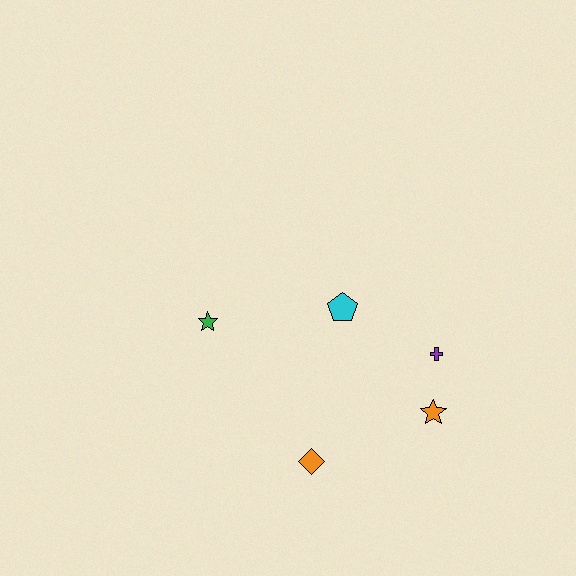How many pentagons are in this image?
There is 1 pentagon.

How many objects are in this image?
There are 5 objects.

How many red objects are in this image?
There are no red objects.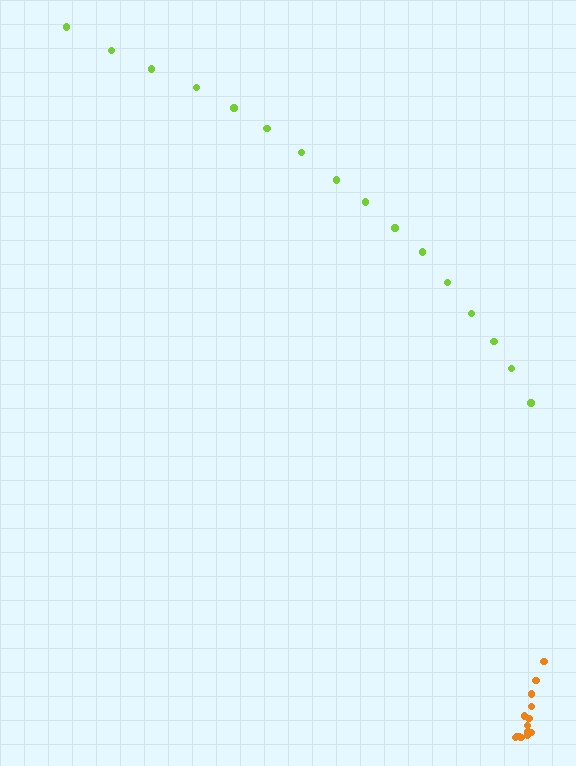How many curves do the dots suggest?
There are 2 distinct paths.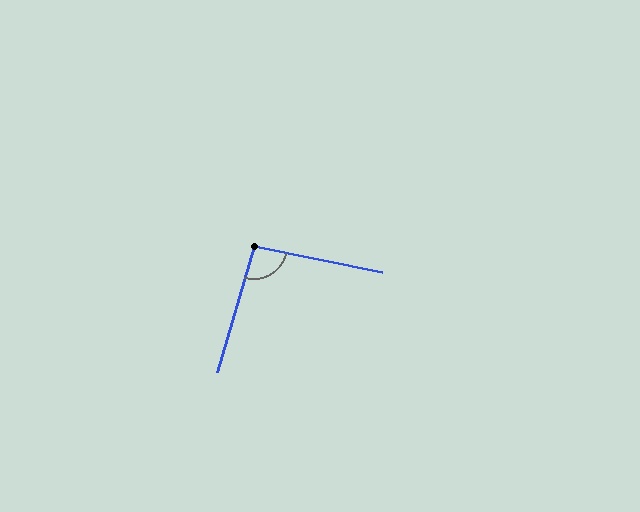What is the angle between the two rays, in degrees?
Approximately 94 degrees.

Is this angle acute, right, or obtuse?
It is approximately a right angle.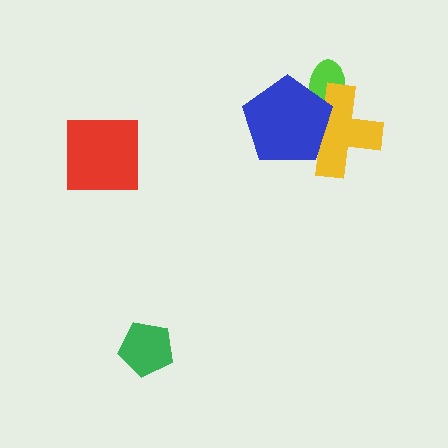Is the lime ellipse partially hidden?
Yes, it is partially covered by another shape.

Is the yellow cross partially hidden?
Yes, it is partially covered by another shape.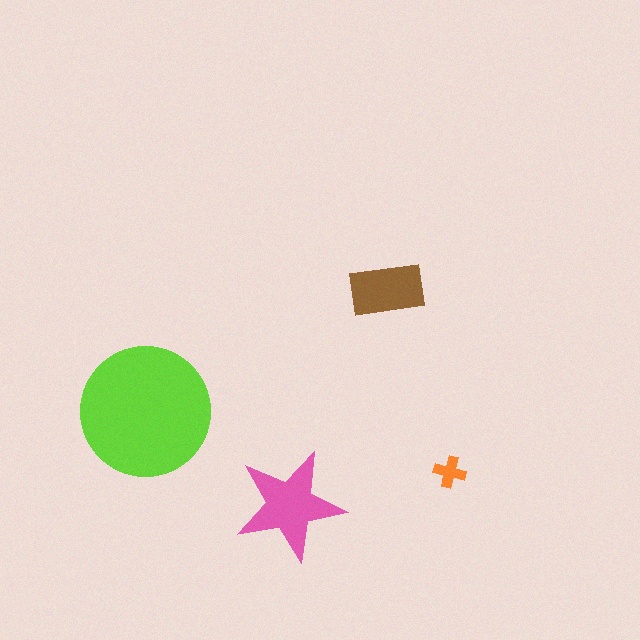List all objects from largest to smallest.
The lime circle, the pink star, the brown rectangle, the orange cross.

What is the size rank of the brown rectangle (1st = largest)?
3rd.